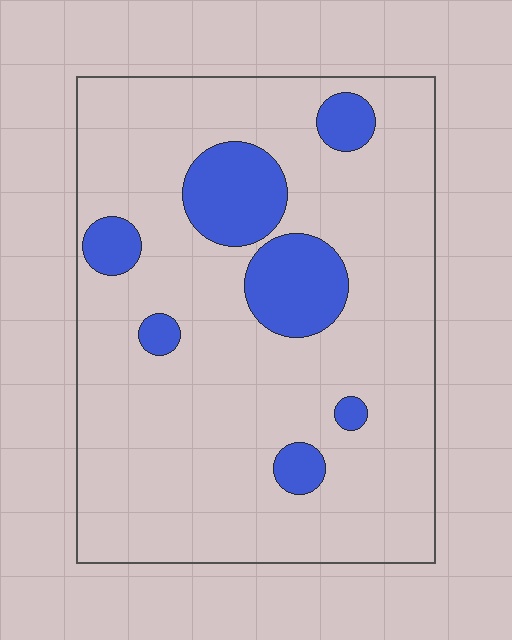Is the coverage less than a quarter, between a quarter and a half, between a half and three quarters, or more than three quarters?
Less than a quarter.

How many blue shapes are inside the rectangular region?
7.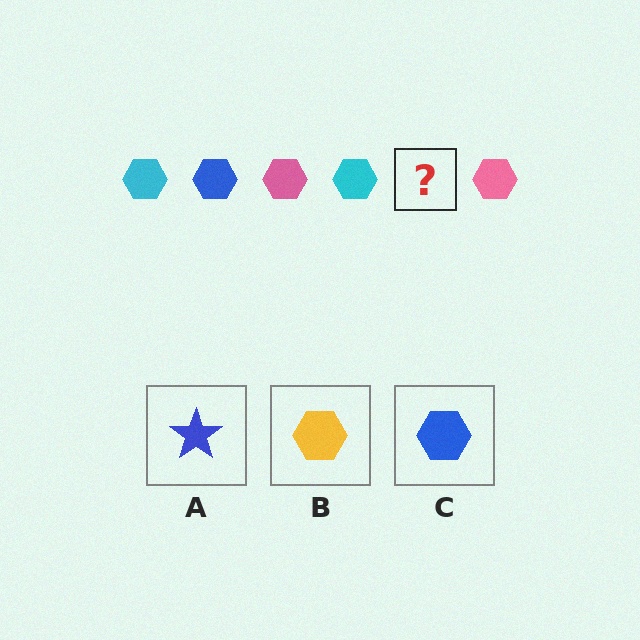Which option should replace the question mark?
Option C.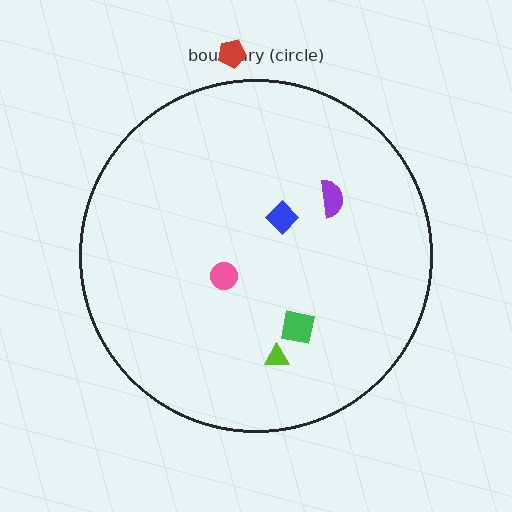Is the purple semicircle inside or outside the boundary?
Inside.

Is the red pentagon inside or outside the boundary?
Outside.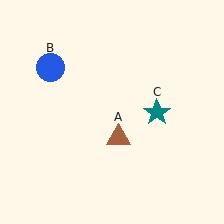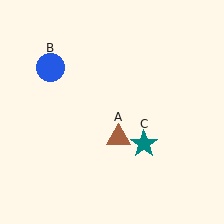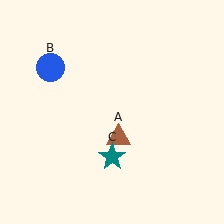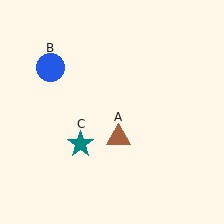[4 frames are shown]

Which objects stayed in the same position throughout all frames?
Brown triangle (object A) and blue circle (object B) remained stationary.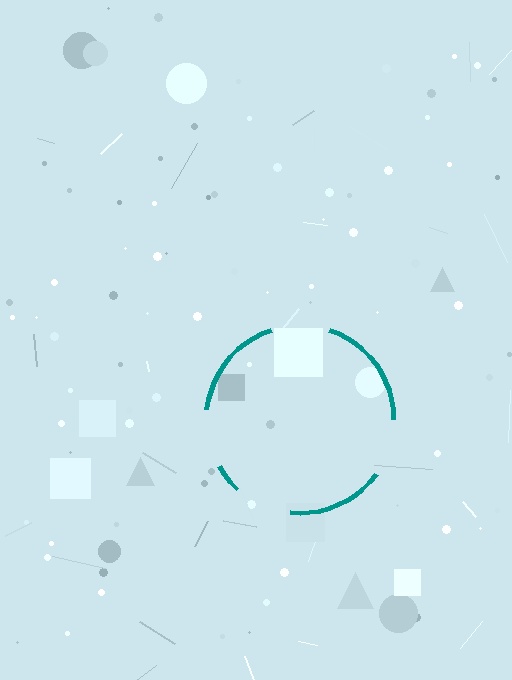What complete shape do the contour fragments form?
The contour fragments form a circle.